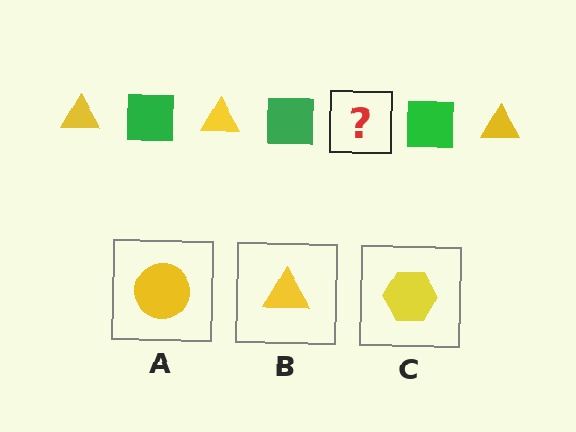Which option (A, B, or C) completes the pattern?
B.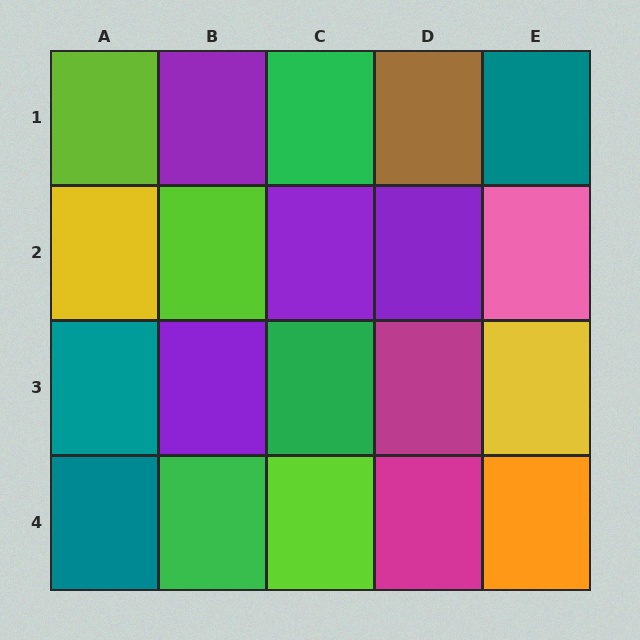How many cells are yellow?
2 cells are yellow.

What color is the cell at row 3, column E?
Yellow.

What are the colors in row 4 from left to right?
Teal, green, lime, magenta, orange.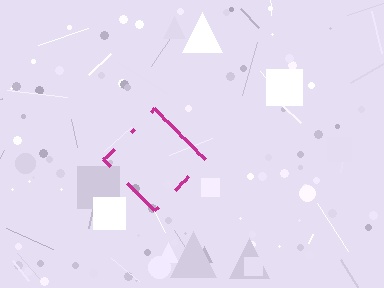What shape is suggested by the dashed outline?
The dashed outline suggests a diamond.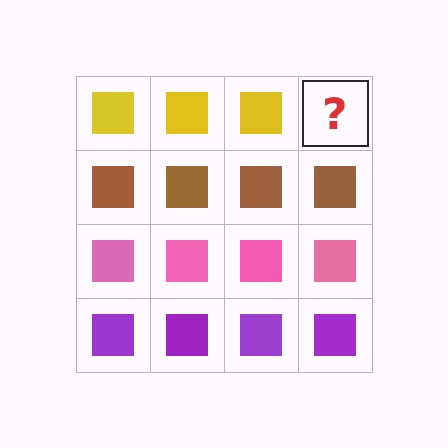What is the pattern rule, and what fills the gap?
The rule is that each row has a consistent color. The gap should be filled with a yellow square.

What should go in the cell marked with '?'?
The missing cell should contain a yellow square.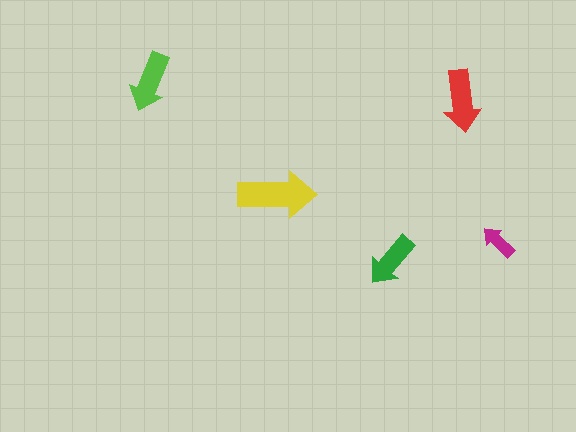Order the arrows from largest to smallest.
the yellow one, the red one, the lime one, the green one, the magenta one.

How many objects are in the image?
There are 5 objects in the image.